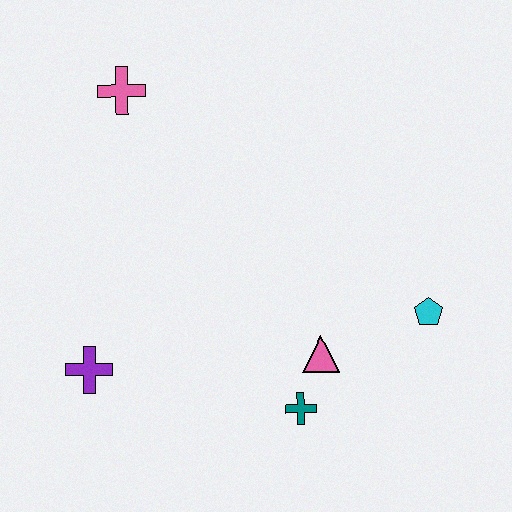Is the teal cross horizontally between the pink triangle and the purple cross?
Yes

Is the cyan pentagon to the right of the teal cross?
Yes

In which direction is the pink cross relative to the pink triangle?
The pink cross is above the pink triangle.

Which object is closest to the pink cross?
The purple cross is closest to the pink cross.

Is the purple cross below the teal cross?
No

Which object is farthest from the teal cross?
The pink cross is farthest from the teal cross.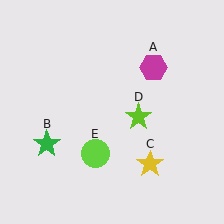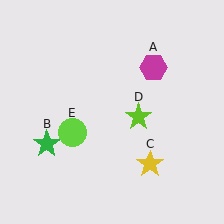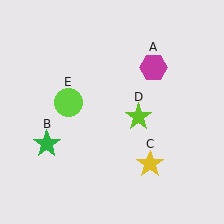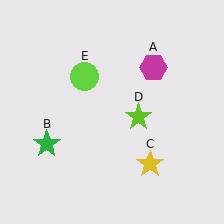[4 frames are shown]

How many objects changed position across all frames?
1 object changed position: lime circle (object E).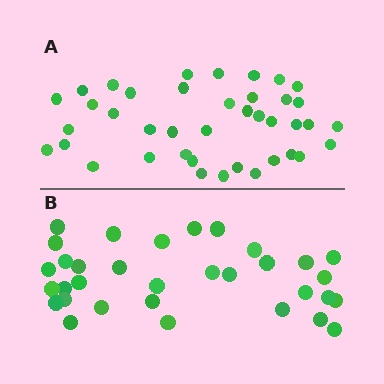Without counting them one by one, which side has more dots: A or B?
Region A (the top region) has more dots.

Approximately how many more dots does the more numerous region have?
Region A has roughly 8 or so more dots than region B.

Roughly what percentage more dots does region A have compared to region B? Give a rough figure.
About 20% more.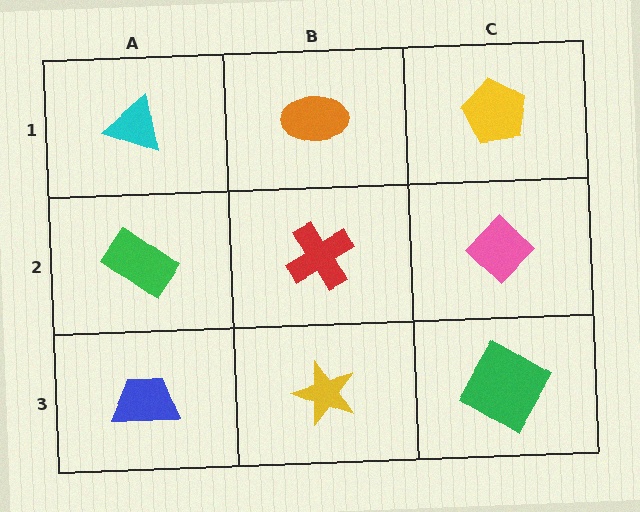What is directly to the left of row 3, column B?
A blue trapezoid.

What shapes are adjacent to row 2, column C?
A yellow pentagon (row 1, column C), a green diamond (row 3, column C), a red cross (row 2, column B).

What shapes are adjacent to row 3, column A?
A green rectangle (row 2, column A), a yellow star (row 3, column B).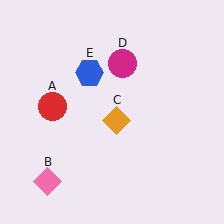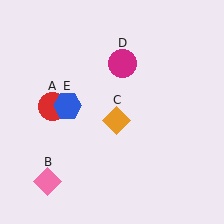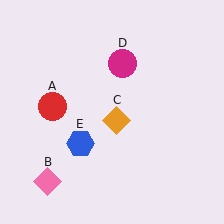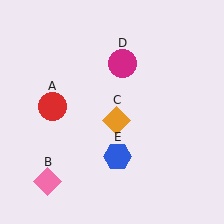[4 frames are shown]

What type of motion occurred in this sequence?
The blue hexagon (object E) rotated counterclockwise around the center of the scene.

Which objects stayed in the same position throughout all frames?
Red circle (object A) and pink diamond (object B) and orange diamond (object C) and magenta circle (object D) remained stationary.